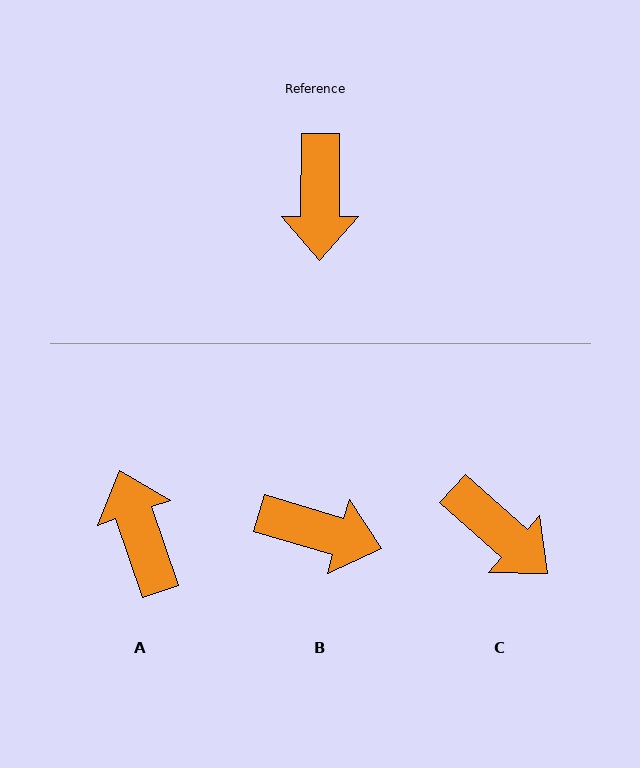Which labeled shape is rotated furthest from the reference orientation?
A, about 161 degrees away.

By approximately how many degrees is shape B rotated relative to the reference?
Approximately 74 degrees counter-clockwise.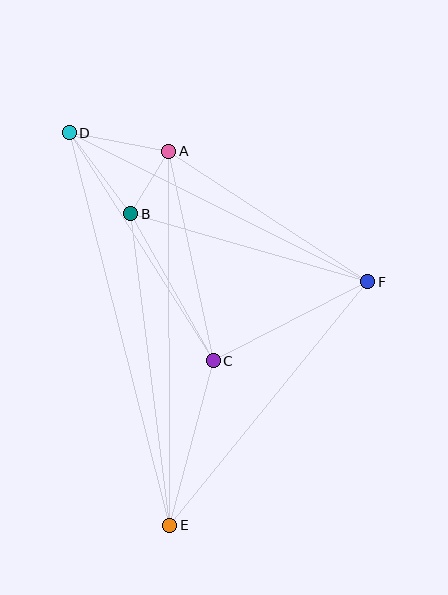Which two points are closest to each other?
Points A and B are closest to each other.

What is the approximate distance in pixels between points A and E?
The distance between A and E is approximately 374 pixels.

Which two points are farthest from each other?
Points D and E are farthest from each other.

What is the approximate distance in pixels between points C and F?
The distance between C and F is approximately 173 pixels.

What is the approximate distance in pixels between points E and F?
The distance between E and F is approximately 314 pixels.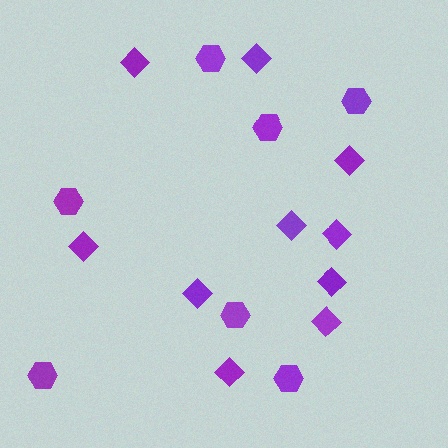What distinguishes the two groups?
There are 2 groups: one group of hexagons (7) and one group of diamonds (10).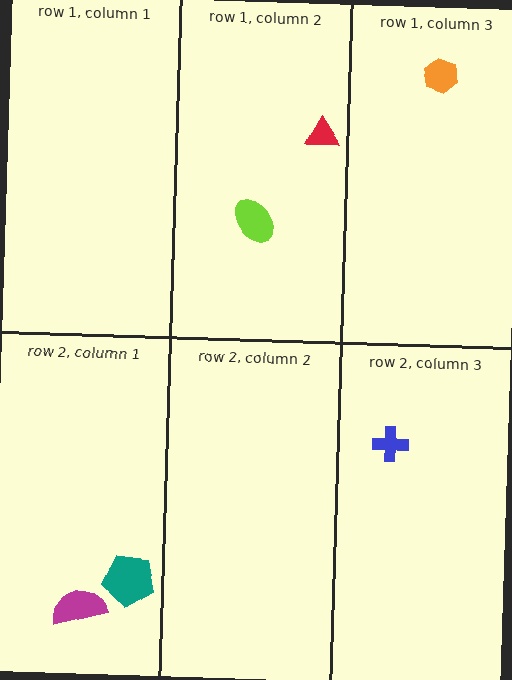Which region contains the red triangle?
The row 1, column 2 region.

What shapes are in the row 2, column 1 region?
The teal pentagon, the magenta semicircle.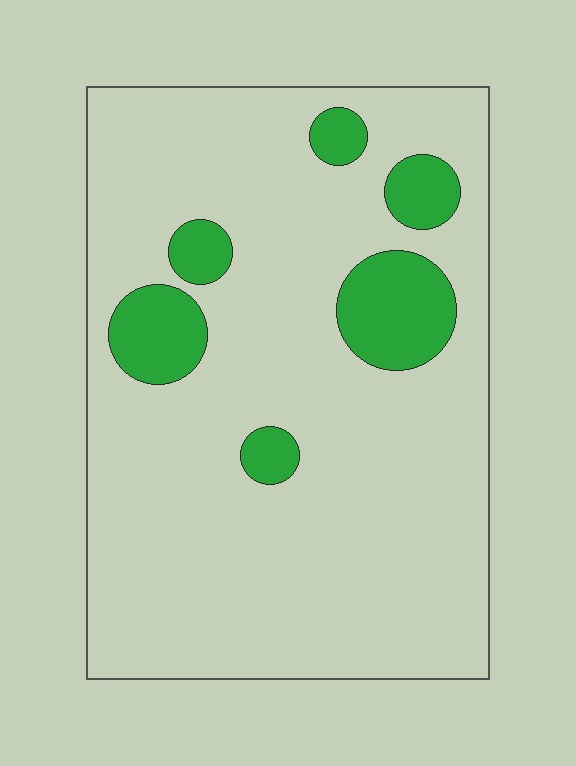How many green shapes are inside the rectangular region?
6.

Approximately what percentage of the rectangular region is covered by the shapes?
Approximately 15%.